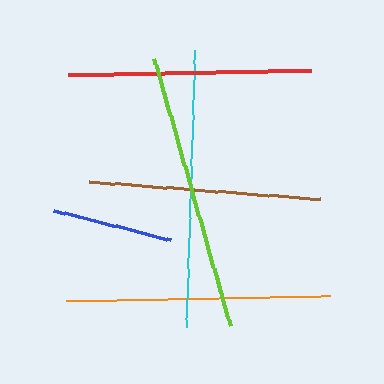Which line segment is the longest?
The lime line is the longest at approximately 278 pixels.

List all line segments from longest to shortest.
From longest to shortest: lime, cyan, orange, red, brown, blue.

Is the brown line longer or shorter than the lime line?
The lime line is longer than the brown line.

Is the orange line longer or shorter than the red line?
The orange line is longer than the red line.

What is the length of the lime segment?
The lime segment is approximately 278 pixels long.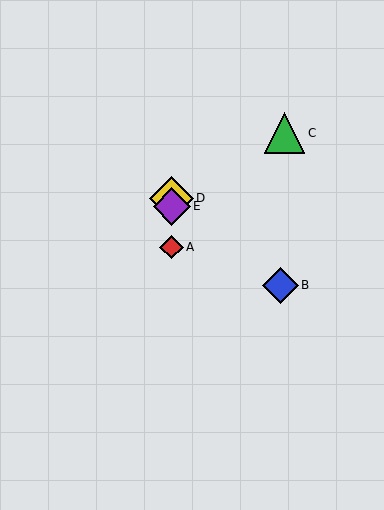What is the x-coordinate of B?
Object B is at x≈280.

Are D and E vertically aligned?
Yes, both are at x≈172.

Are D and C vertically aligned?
No, D is at x≈172 and C is at x≈285.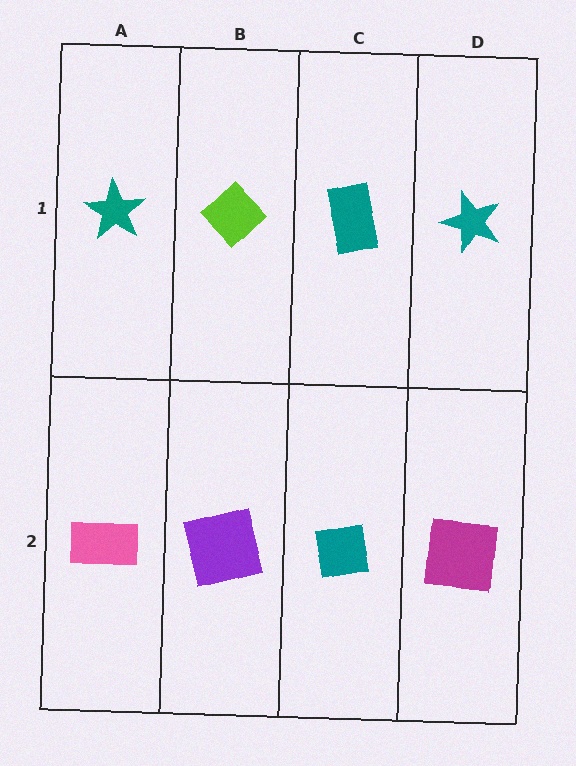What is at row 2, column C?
A teal square.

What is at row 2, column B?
A purple square.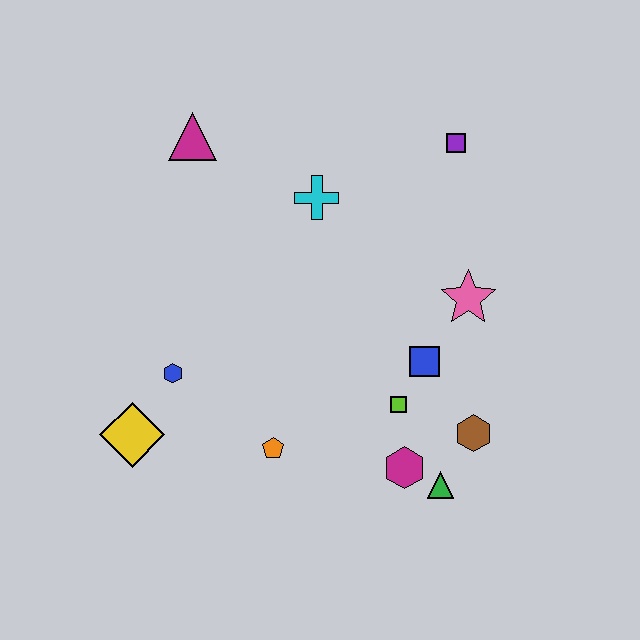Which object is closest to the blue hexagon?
The yellow diamond is closest to the blue hexagon.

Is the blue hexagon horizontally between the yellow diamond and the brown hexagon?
Yes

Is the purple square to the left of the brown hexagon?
Yes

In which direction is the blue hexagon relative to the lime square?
The blue hexagon is to the left of the lime square.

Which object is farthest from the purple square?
The yellow diamond is farthest from the purple square.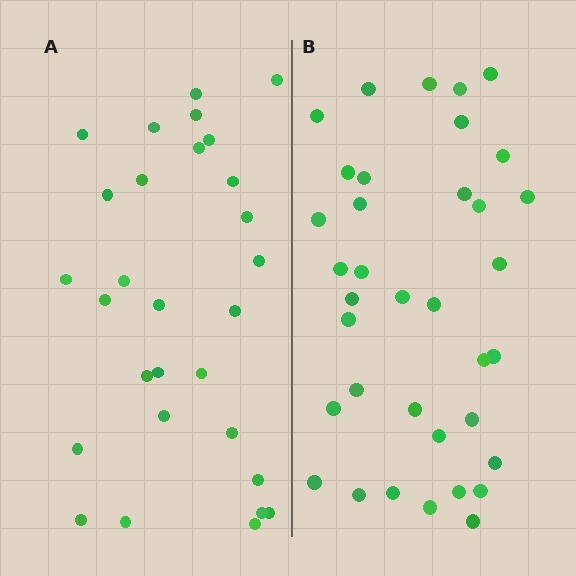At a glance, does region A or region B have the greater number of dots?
Region B (the right region) has more dots.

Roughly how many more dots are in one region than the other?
Region B has roughly 8 or so more dots than region A.